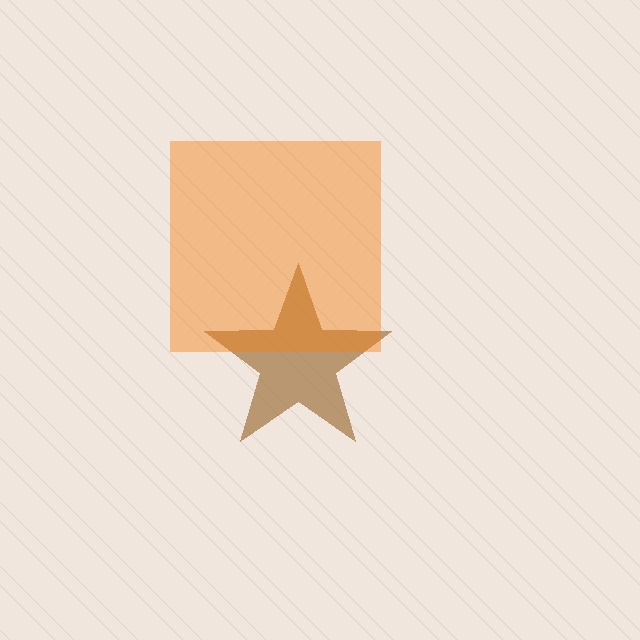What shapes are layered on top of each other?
The layered shapes are: a brown star, an orange square.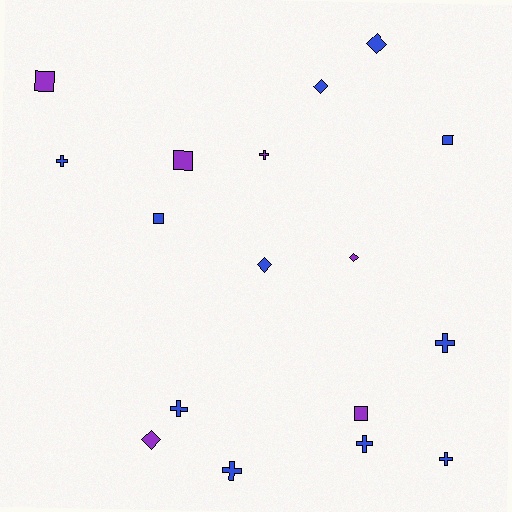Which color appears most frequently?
Blue, with 11 objects.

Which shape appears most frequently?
Cross, with 7 objects.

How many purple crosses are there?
There is 1 purple cross.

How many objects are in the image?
There are 17 objects.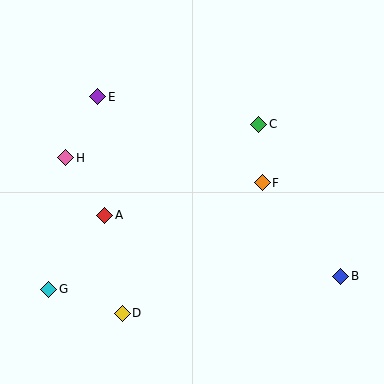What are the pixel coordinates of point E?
Point E is at (98, 97).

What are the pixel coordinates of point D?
Point D is at (122, 313).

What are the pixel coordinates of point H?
Point H is at (66, 158).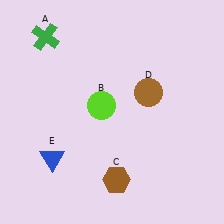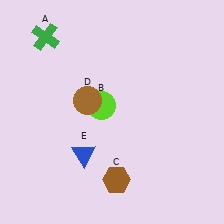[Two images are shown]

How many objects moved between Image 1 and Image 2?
2 objects moved between the two images.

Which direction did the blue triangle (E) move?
The blue triangle (E) moved right.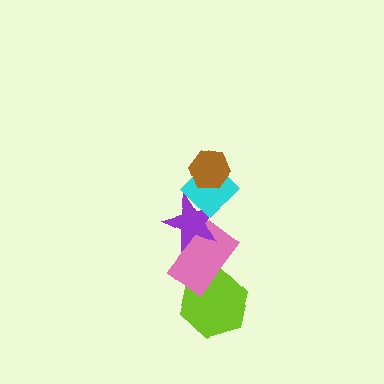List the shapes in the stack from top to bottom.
From top to bottom: the brown hexagon, the cyan diamond, the purple star, the pink rectangle, the lime hexagon.